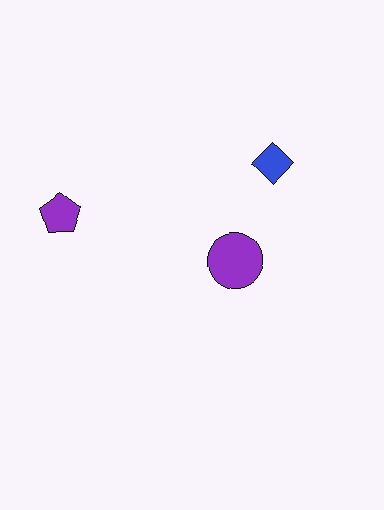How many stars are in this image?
There are no stars.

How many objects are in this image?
There are 3 objects.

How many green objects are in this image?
There are no green objects.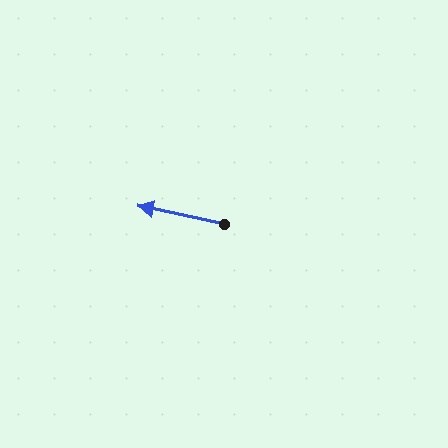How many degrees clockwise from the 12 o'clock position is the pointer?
Approximately 282 degrees.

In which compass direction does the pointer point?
West.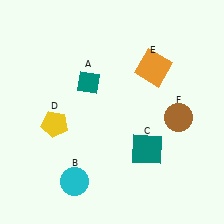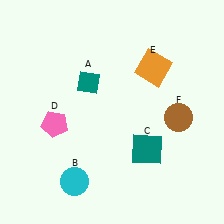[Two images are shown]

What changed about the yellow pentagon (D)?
In Image 1, D is yellow. In Image 2, it changed to pink.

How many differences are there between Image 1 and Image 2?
There is 1 difference between the two images.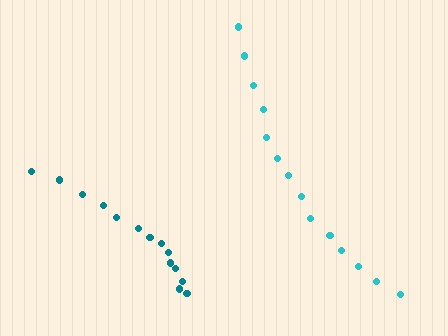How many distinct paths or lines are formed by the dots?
There are 2 distinct paths.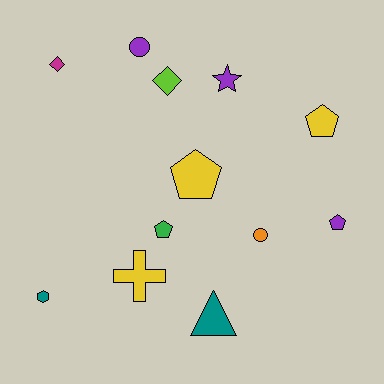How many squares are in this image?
There are no squares.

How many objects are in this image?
There are 12 objects.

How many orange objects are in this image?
There is 1 orange object.